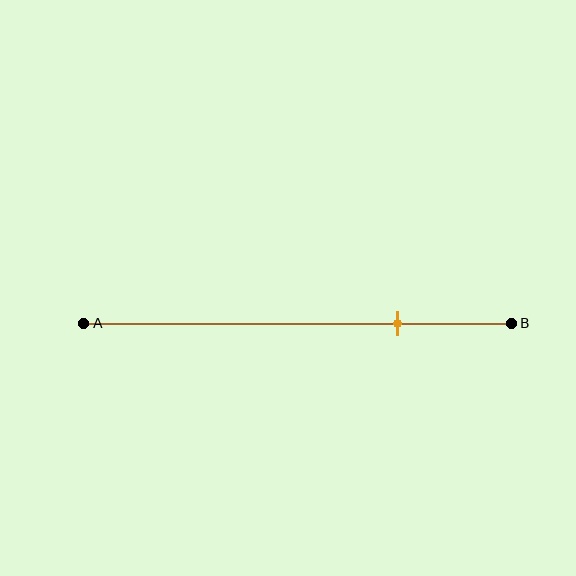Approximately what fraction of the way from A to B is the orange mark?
The orange mark is approximately 75% of the way from A to B.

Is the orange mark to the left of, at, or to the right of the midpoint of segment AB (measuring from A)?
The orange mark is to the right of the midpoint of segment AB.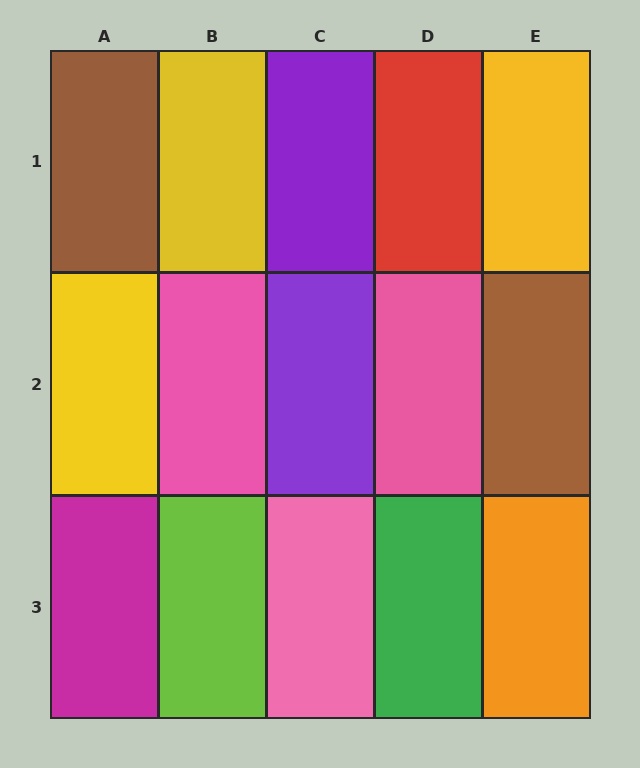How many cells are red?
1 cell is red.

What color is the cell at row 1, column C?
Purple.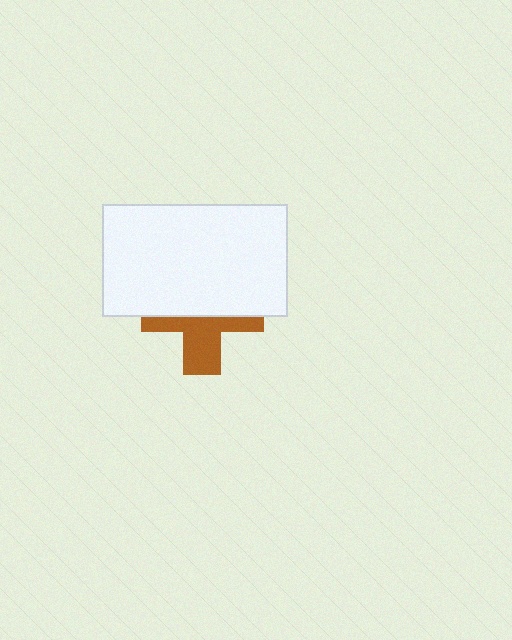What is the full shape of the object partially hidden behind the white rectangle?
The partially hidden object is a brown cross.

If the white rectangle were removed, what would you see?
You would see the complete brown cross.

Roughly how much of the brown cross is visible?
A small part of it is visible (roughly 43%).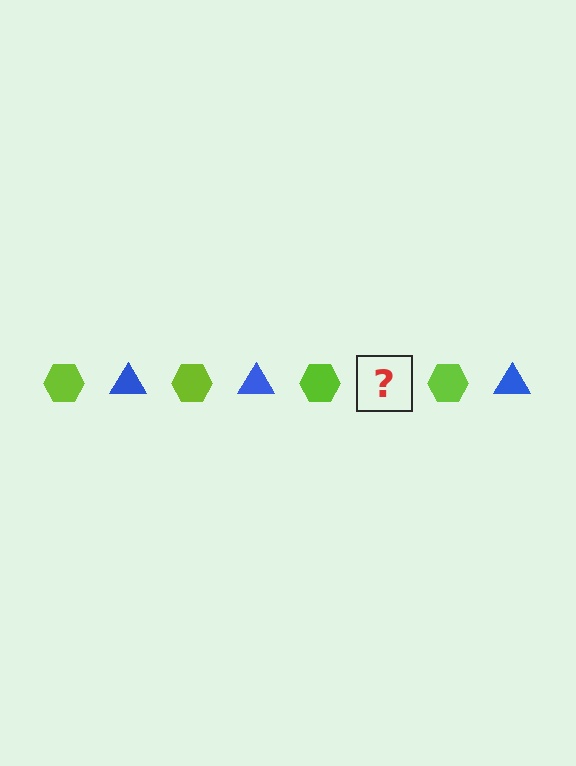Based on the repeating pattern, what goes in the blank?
The blank should be a blue triangle.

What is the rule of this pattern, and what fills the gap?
The rule is that the pattern alternates between lime hexagon and blue triangle. The gap should be filled with a blue triangle.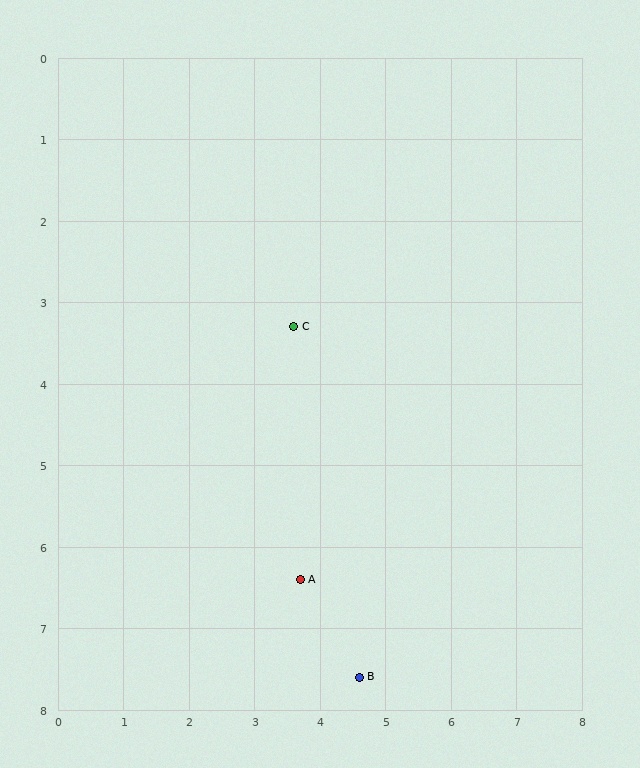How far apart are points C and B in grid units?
Points C and B are about 4.4 grid units apart.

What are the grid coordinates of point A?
Point A is at approximately (3.7, 6.4).